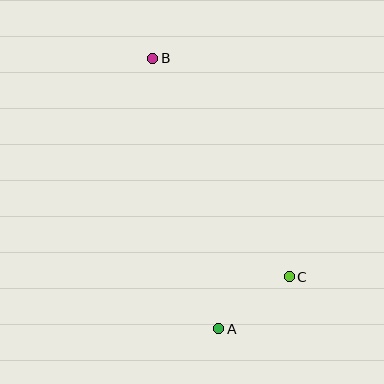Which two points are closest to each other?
Points A and C are closest to each other.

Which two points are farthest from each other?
Points A and B are farthest from each other.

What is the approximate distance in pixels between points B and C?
The distance between B and C is approximately 258 pixels.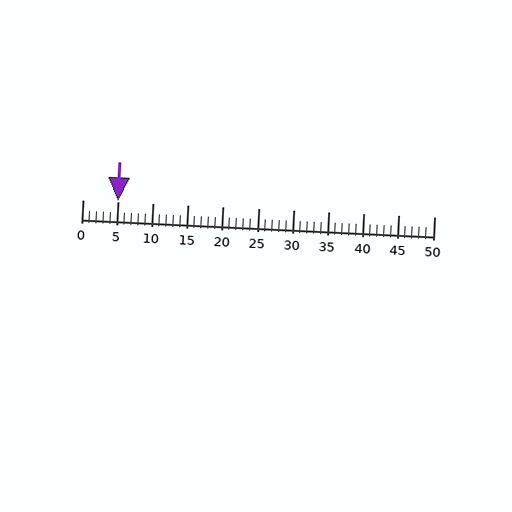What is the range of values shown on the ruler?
The ruler shows values from 0 to 50.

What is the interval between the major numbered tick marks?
The major tick marks are spaced 5 units apart.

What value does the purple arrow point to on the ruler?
The purple arrow points to approximately 5.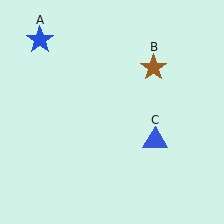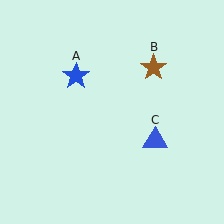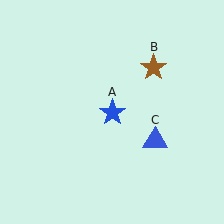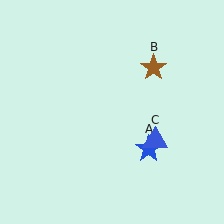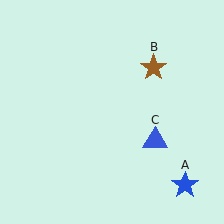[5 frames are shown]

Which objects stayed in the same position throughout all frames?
Brown star (object B) and blue triangle (object C) remained stationary.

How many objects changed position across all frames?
1 object changed position: blue star (object A).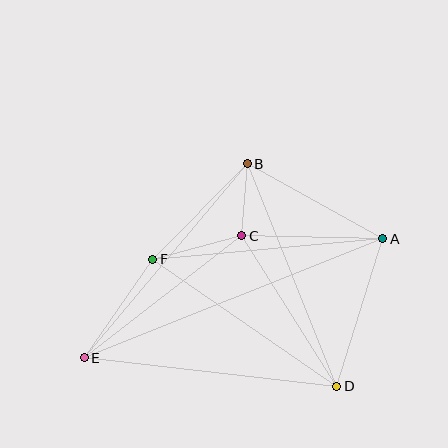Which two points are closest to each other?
Points B and C are closest to each other.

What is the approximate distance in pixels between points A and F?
The distance between A and F is approximately 231 pixels.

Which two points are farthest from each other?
Points A and E are farthest from each other.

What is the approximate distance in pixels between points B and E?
The distance between B and E is approximately 254 pixels.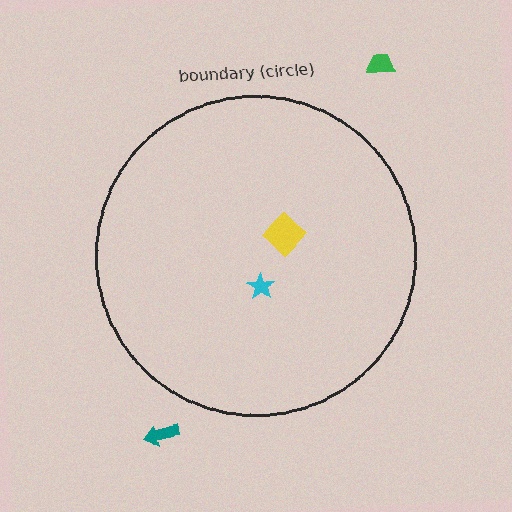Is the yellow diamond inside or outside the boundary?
Inside.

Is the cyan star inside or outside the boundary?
Inside.